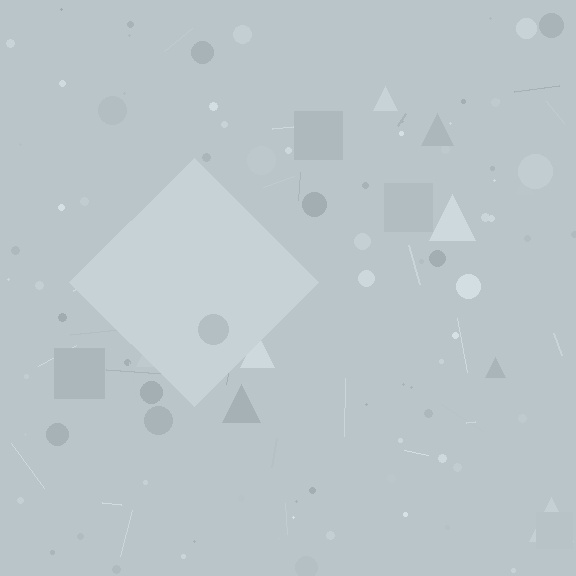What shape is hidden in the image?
A diamond is hidden in the image.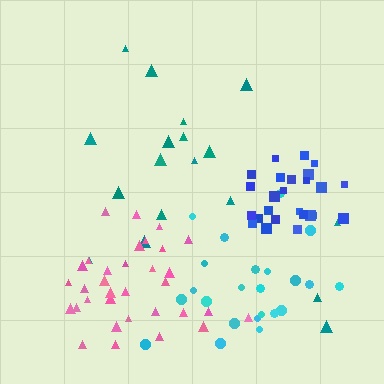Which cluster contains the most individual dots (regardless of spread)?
Pink (33).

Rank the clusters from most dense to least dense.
blue, pink, cyan, teal.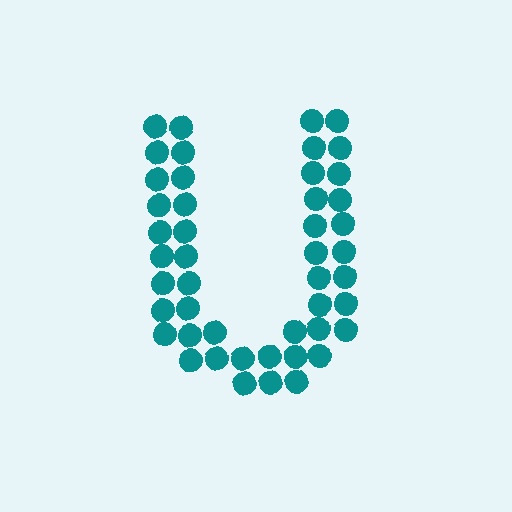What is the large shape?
The large shape is the letter U.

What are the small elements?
The small elements are circles.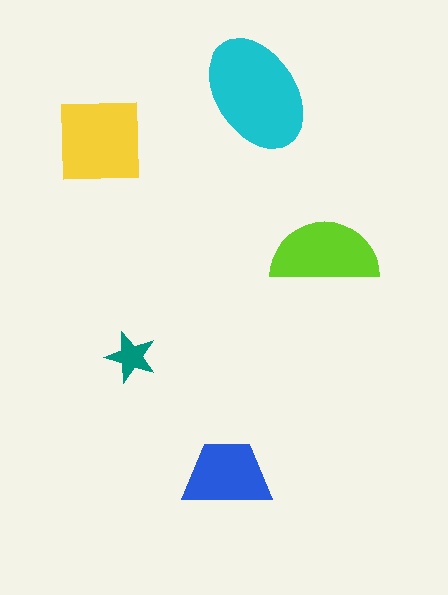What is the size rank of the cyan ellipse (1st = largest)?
1st.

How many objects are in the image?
There are 5 objects in the image.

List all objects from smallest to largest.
The teal star, the blue trapezoid, the lime semicircle, the yellow square, the cyan ellipse.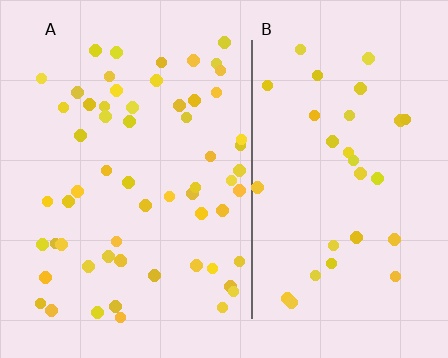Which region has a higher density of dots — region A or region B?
A (the left).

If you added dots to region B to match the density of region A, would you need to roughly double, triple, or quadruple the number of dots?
Approximately double.